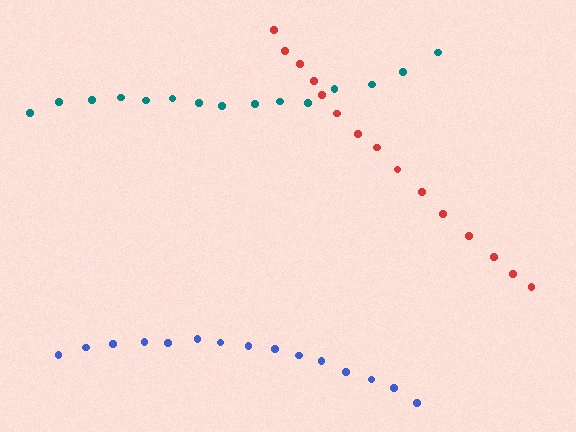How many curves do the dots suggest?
There are 3 distinct paths.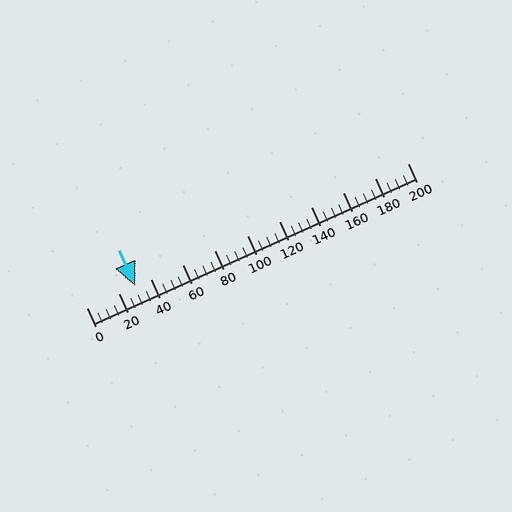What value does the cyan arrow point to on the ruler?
The cyan arrow points to approximately 30.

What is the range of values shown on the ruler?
The ruler shows values from 0 to 200.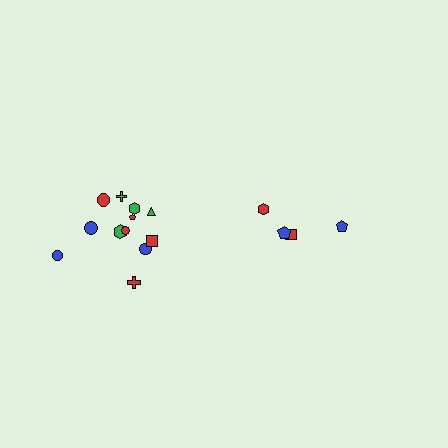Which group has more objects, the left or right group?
The left group.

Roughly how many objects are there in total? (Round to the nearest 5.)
Roughly 15 objects in total.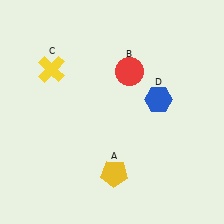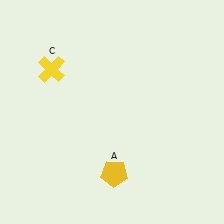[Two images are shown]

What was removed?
The blue hexagon (D), the red circle (B) were removed in Image 2.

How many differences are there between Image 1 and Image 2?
There are 2 differences between the two images.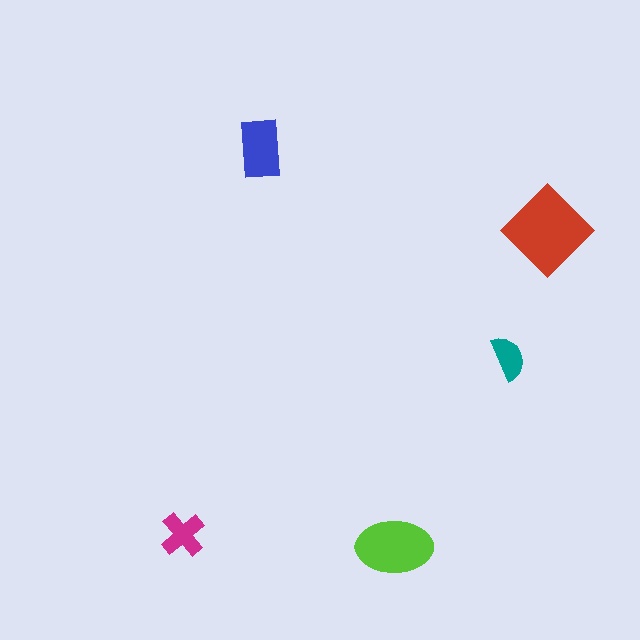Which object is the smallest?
The teal semicircle.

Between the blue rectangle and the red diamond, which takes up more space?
The red diamond.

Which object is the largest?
The red diamond.